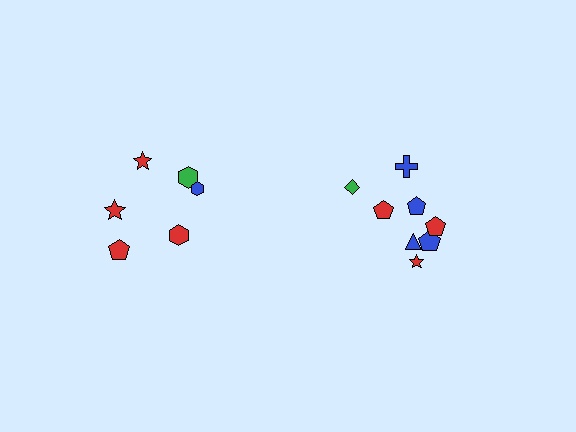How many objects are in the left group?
There are 6 objects.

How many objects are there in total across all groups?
There are 14 objects.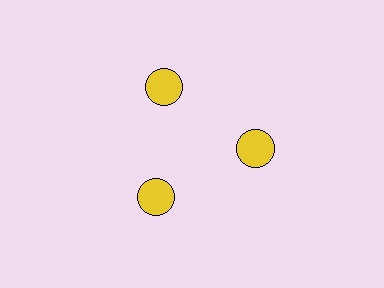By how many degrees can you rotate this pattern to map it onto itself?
The pattern maps onto itself every 120 degrees of rotation.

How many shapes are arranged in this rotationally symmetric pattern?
There are 3 shapes, arranged in 3 groups of 1.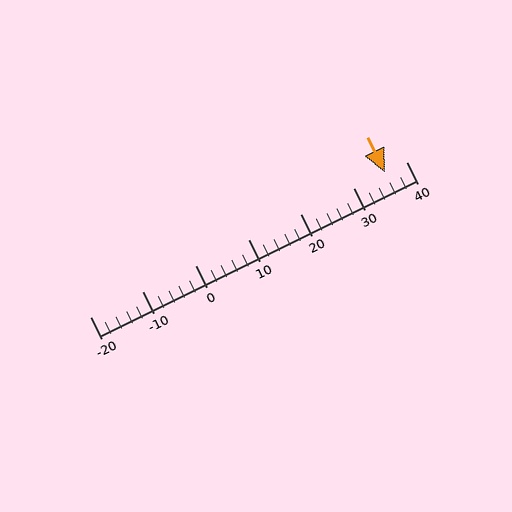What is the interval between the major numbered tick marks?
The major tick marks are spaced 10 units apart.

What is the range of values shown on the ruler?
The ruler shows values from -20 to 40.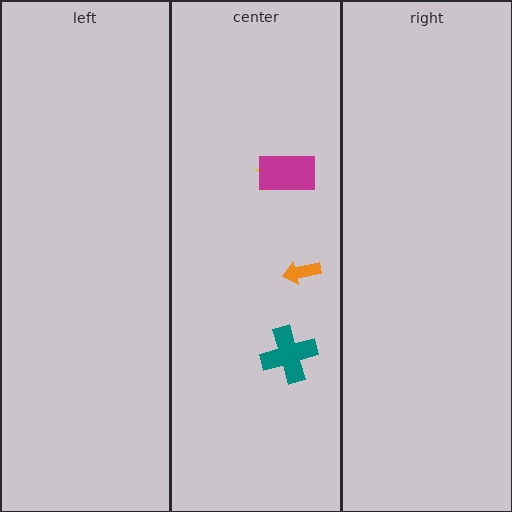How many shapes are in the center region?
4.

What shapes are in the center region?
The orange arrow, the yellow star, the magenta rectangle, the teal cross.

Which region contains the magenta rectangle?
The center region.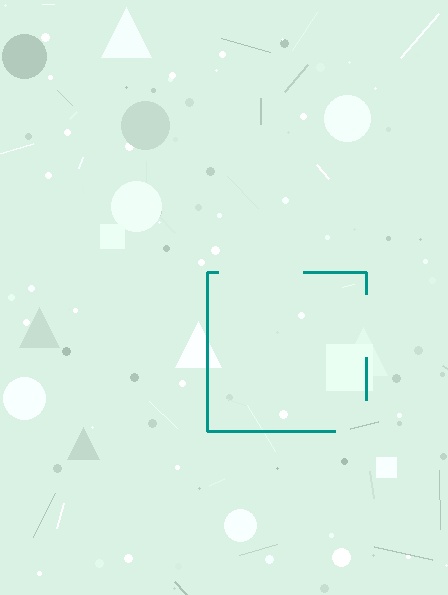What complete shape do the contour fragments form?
The contour fragments form a square.